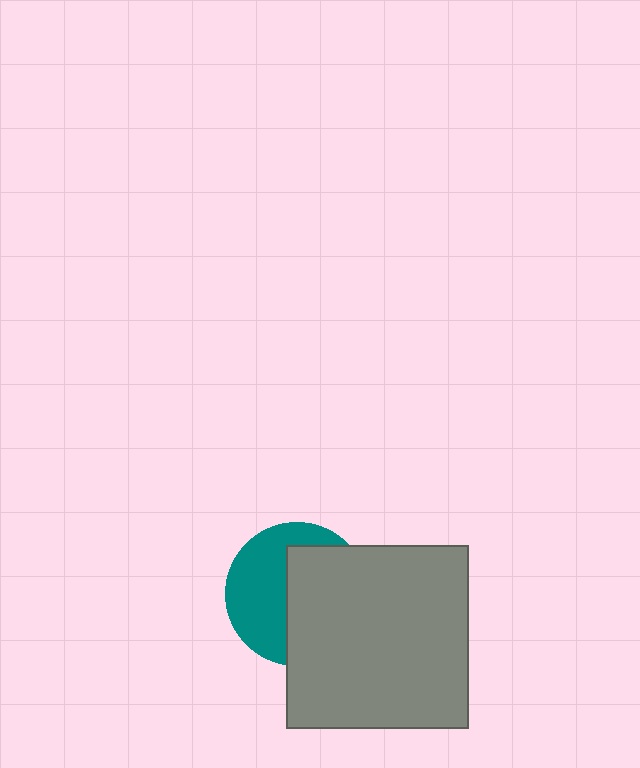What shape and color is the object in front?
The object in front is a gray rectangle.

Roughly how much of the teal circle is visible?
About half of it is visible (roughly 47%).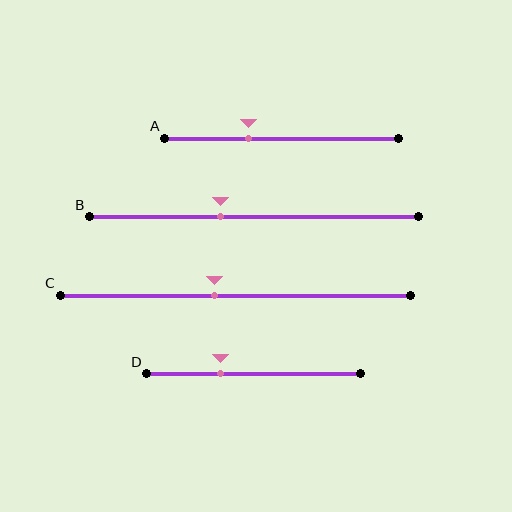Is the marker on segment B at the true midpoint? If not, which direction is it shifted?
No, the marker on segment B is shifted to the left by about 10% of the segment length.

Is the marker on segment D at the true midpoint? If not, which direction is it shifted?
No, the marker on segment D is shifted to the left by about 16% of the segment length.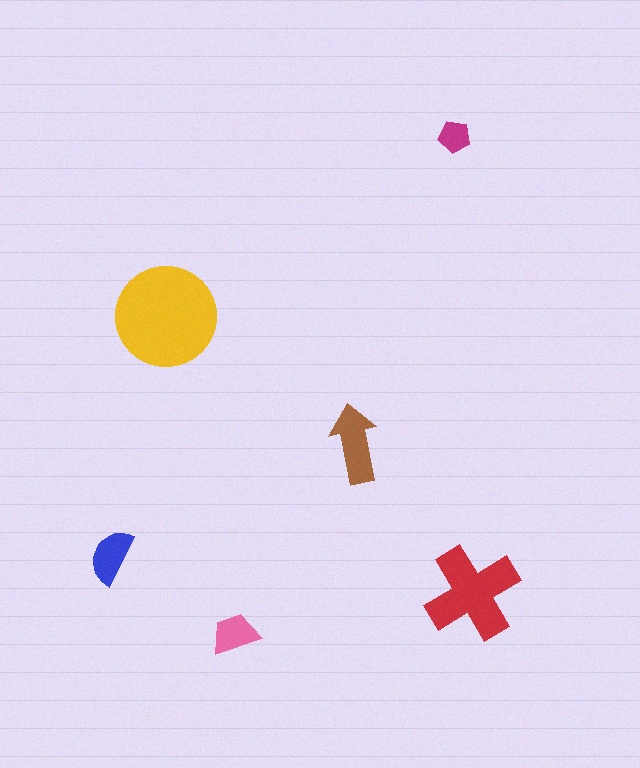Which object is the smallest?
The magenta pentagon.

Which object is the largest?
The yellow circle.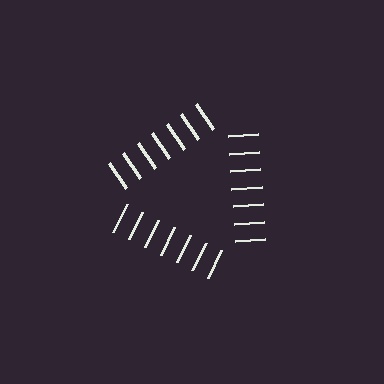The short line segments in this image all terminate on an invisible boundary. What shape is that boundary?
An illusory triangle — the line segments terminate on its edges but no continuous stroke is drawn.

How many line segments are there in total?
21 — 7 along each of the 3 edges.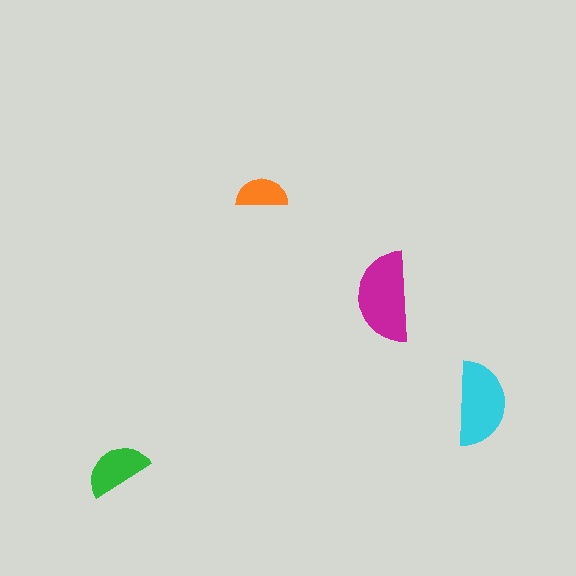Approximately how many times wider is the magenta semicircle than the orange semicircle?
About 1.5 times wider.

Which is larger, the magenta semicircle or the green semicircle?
The magenta one.